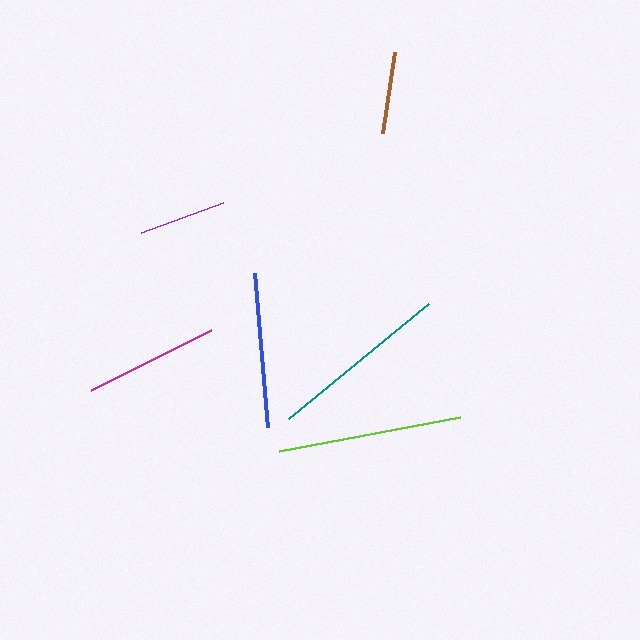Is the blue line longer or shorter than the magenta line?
The blue line is longer than the magenta line.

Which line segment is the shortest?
The brown line is the shortest at approximately 82 pixels.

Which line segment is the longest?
The lime line is the longest at approximately 184 pixels.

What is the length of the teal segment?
The teal segment is approximately 182 pixels long.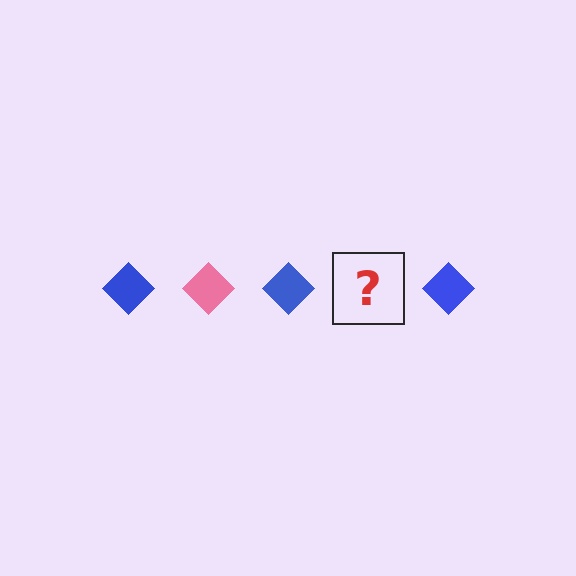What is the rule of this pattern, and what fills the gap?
The rule is that the pattern cycles through blue, pink diamonds. The gap should be filled with a pink diamond.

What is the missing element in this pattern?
The missing element is a pink diamond.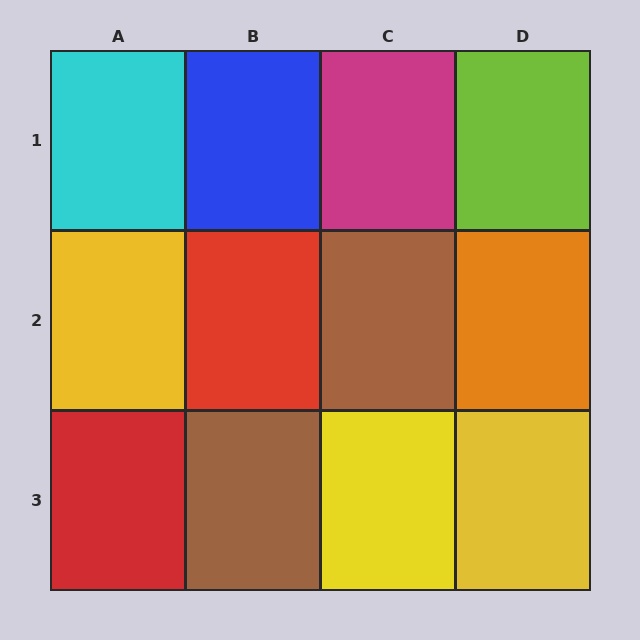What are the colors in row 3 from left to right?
Red, brown, yellow, yellow.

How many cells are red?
2 cells are red.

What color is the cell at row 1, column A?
Cyan.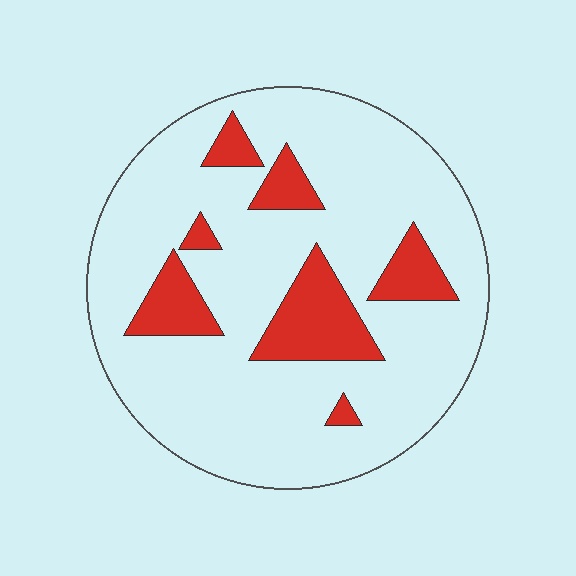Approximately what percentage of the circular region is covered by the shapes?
Approximately 20%.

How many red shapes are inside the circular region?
7.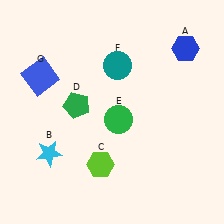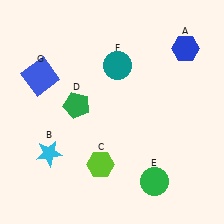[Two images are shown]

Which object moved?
The green circle (E) moved down.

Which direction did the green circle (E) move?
The green circle (E) moved down.